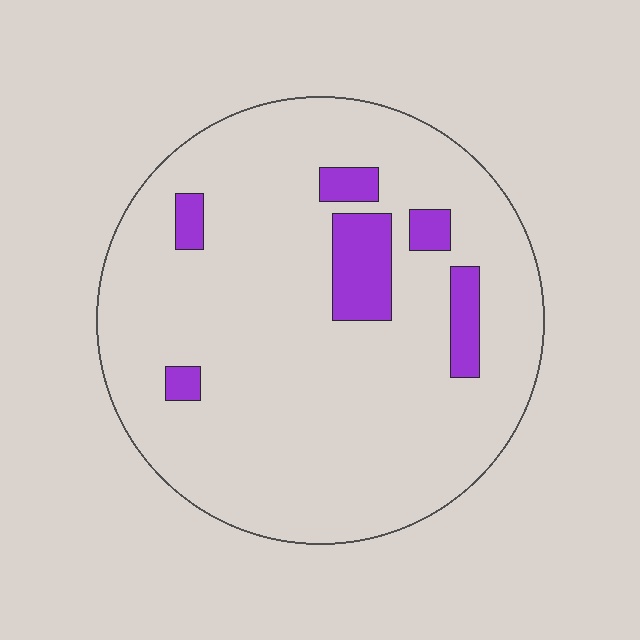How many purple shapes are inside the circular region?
6.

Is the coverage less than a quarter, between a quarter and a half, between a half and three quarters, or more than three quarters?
Less than a quarter.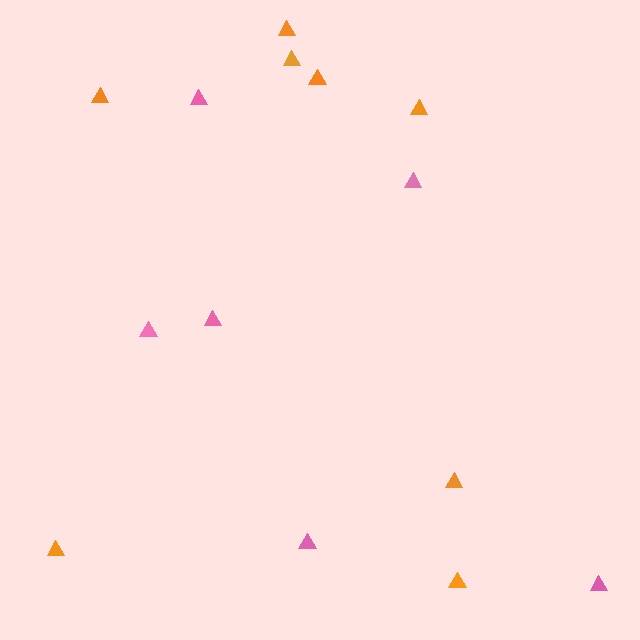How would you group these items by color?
There are 2 groups: one group of pink triangles (6) and one group of orange triangles (8).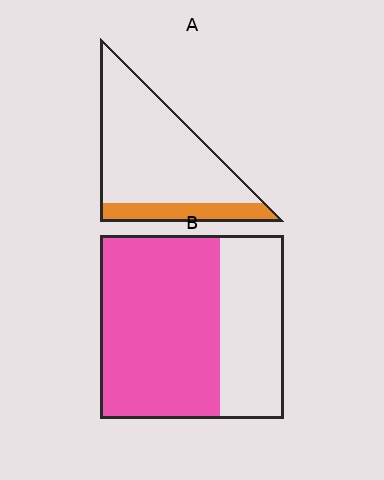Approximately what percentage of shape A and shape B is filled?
A is approximately 20% and B is approximately 65%.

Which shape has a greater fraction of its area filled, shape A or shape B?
Shape B.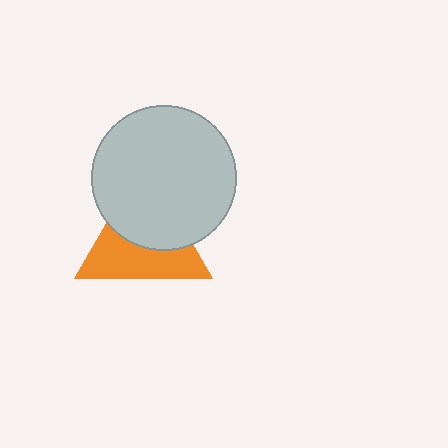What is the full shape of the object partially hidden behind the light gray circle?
The partially hidden object is an orange triangle.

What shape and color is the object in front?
The object in front is a light gray circle.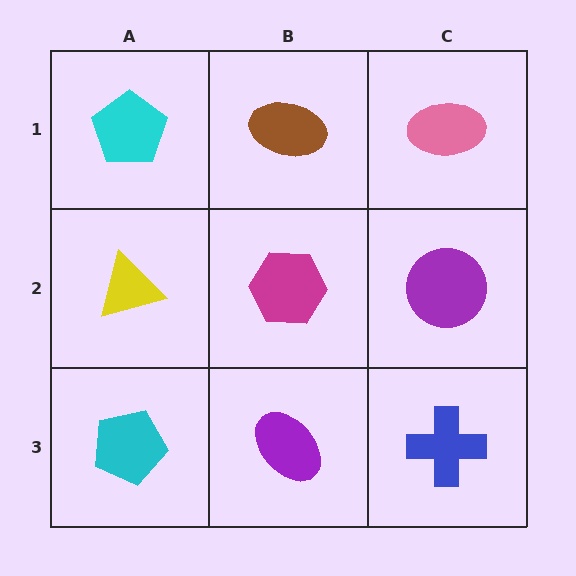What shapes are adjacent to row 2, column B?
A brown ellipse (row 1, column B), a purple ellipse (row 3, column B), a yellow triangle (row 2, column A), a purple circle (row 2, column C).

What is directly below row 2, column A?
A cyan pentagon.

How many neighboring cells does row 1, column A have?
2.